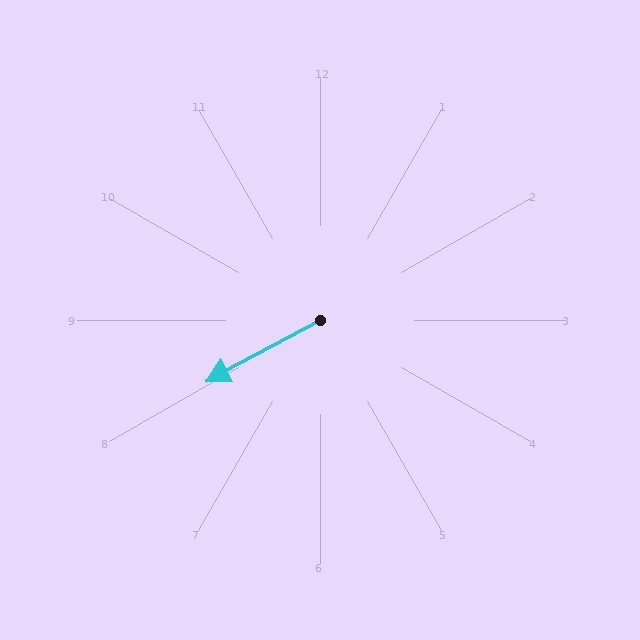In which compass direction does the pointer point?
Southwest.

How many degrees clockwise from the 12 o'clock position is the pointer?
Approximately 242 degrees.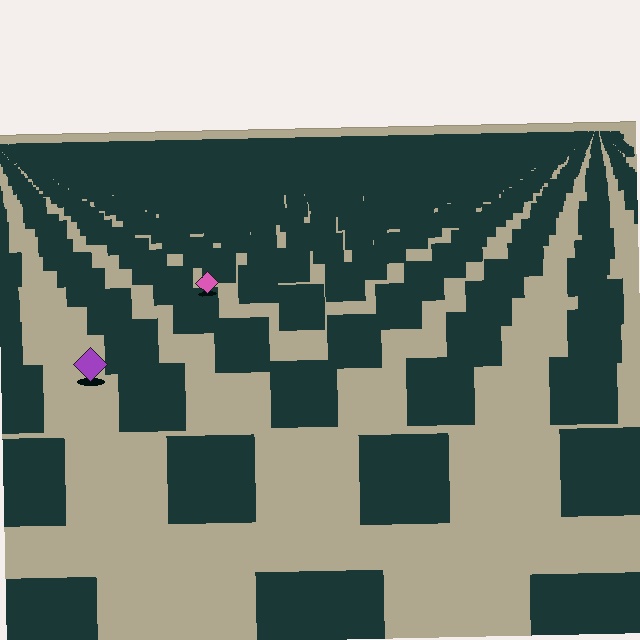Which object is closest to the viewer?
The purple diamond is closest. The texture marks near it are larger and more spread out.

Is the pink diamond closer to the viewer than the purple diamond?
No. The purple diamond is closer — you can tell from the texture gradient: the ground texture is coarser near it.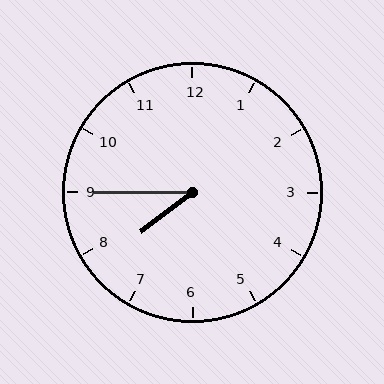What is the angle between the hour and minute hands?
Approximately 38 degrees.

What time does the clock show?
7:45.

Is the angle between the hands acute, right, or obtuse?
It is acute.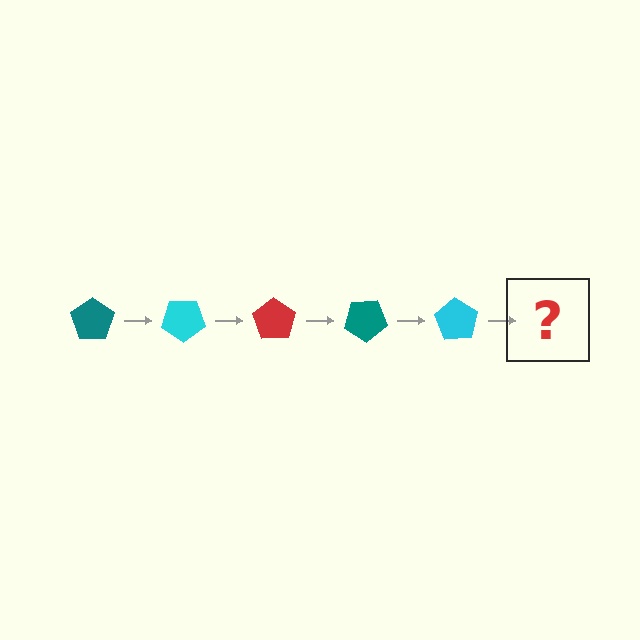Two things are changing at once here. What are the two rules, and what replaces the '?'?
The two rules are that it rotates 35 degrees each step and the color cycles through teal, cyan, and red. The '?' should be a red pentagon, rotated 175 degrees from the start.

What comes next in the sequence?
The next element should be a red pentagon, rotated 175 degrees from the start.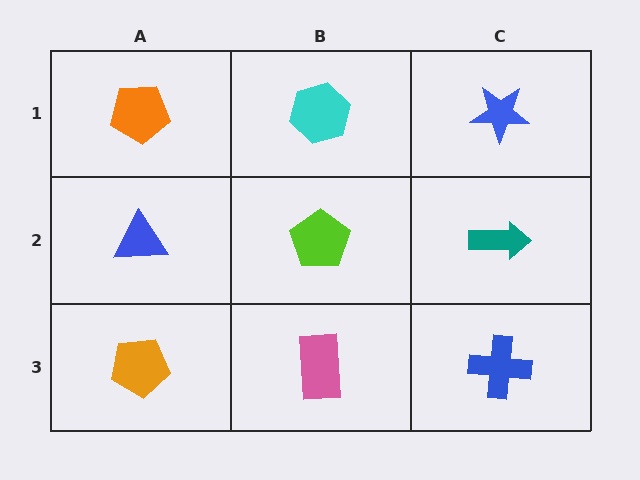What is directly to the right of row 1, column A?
A cyan hexagon.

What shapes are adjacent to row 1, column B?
A lime pentagon (row 2, column B), an orange pentagon (row 1, column A), a blue star (row 1, column C).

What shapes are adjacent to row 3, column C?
A teal arrow (row 2, column C), a pink rectangle (row 3, column B).